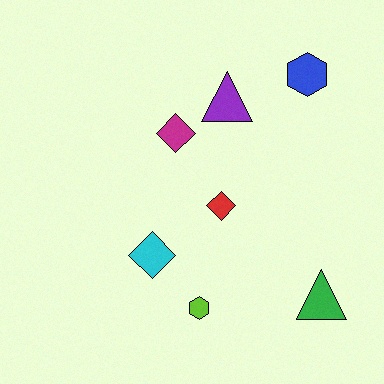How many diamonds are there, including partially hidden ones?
There are 3 diamonds.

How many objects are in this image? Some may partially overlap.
There are 7 objects.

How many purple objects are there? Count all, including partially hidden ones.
There is 1 purple object.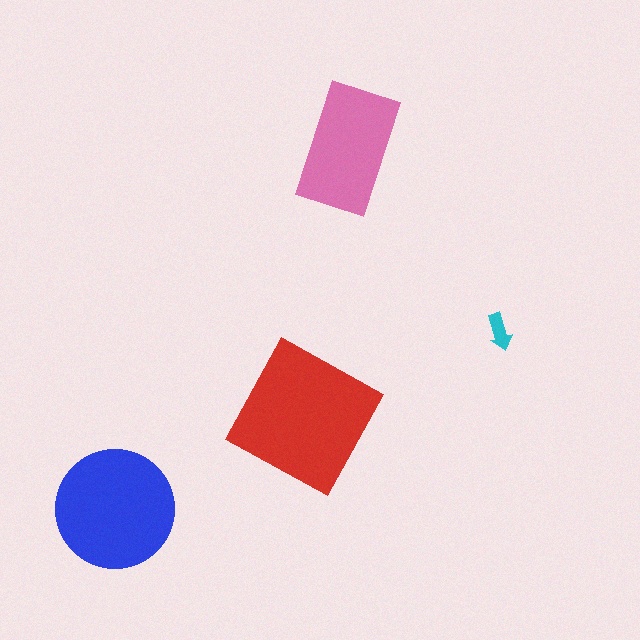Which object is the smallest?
The cyan arrow.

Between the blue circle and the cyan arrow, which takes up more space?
The blue circle.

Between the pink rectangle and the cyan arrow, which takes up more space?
The pink rectangle.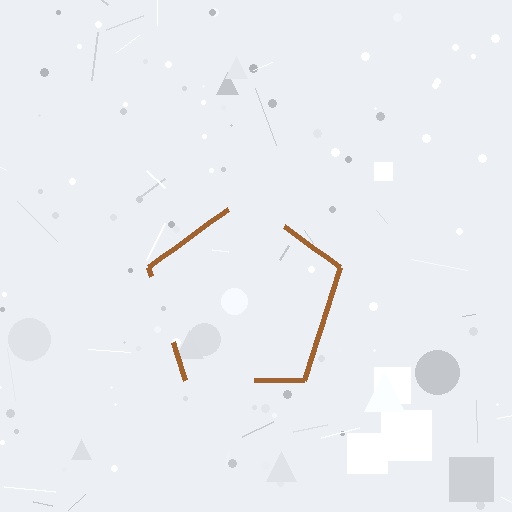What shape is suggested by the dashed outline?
The dashed outline suggests a pentagon.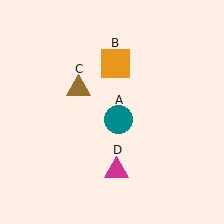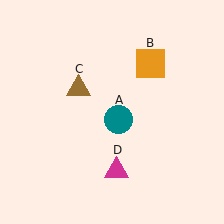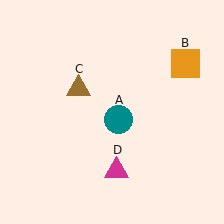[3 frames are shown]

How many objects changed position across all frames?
1 object changed position: orange square (object B).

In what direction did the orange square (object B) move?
The orange square (object B) moved right.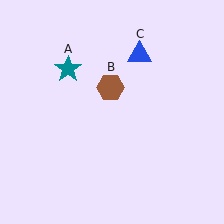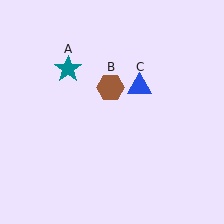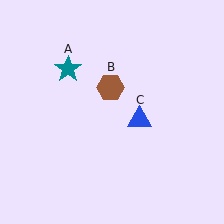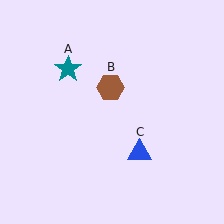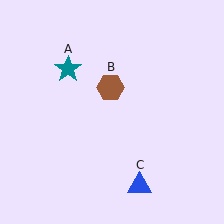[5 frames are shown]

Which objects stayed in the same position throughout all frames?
Teal star (object A) and brown hexagon (object B) remained stationary.